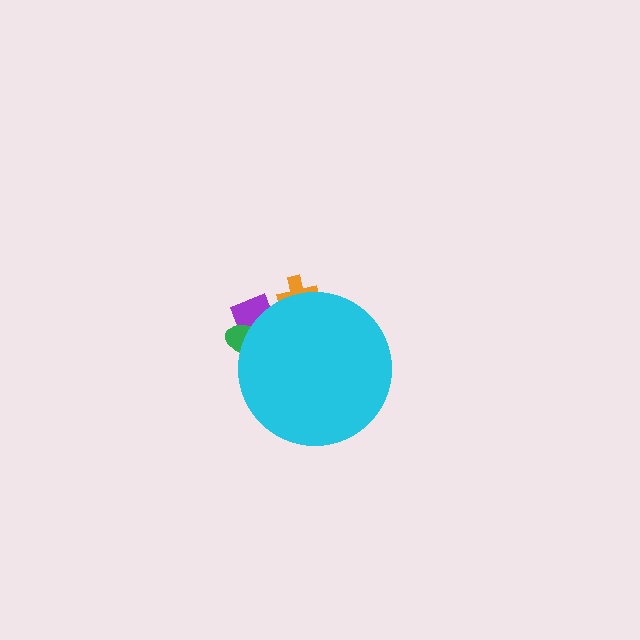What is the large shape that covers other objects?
A cyan circle.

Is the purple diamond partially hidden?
Yes, the purple diamond is partially hidden behind the cyan circle.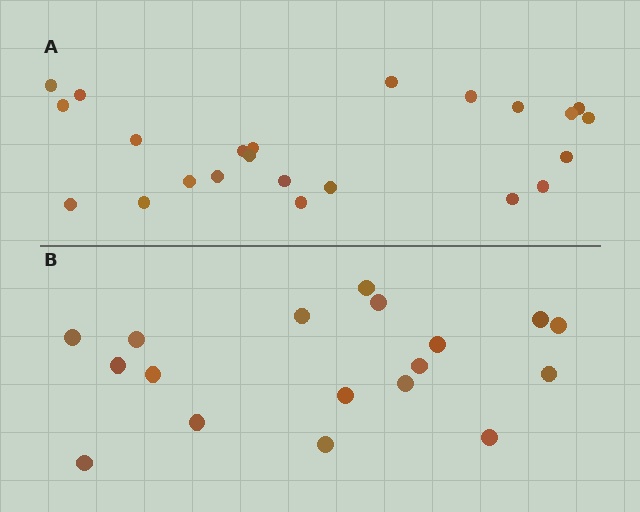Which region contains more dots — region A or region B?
Region A (the top region) has more dots.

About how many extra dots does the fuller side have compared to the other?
Region A has about 5 more dots than region B.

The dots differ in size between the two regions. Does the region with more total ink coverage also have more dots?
No. Region B has more total ink coverage because its dots are larger, but region A actually contains more individual dots. Total area can be misleading — the number of items is what matters here.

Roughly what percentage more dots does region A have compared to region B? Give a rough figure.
About 30% more.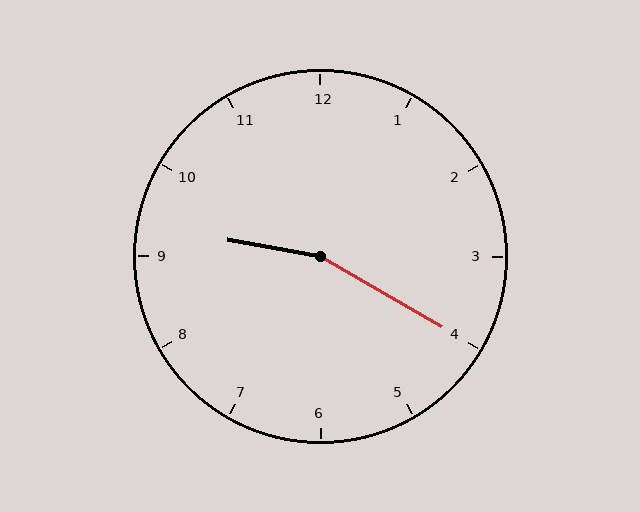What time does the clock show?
9:20.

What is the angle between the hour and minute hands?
Approximately 160 degrees.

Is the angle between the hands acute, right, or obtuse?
It is obtuse.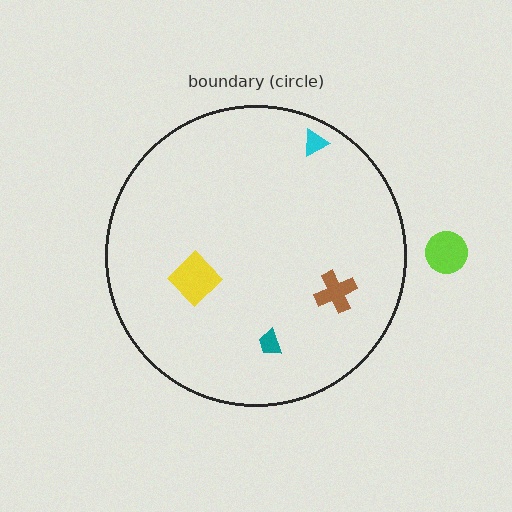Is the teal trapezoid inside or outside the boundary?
Inside.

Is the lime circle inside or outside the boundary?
Outside.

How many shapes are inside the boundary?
4 inside, 1 outside.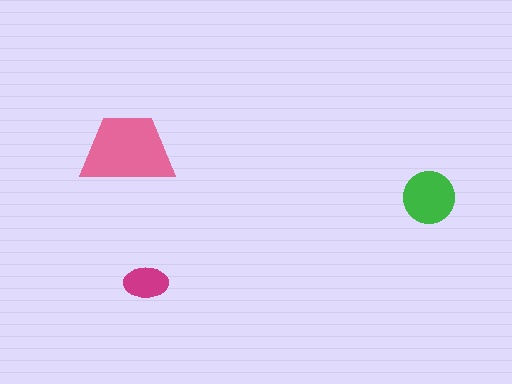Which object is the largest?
The pink trapezoid.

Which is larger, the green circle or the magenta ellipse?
The green circle.